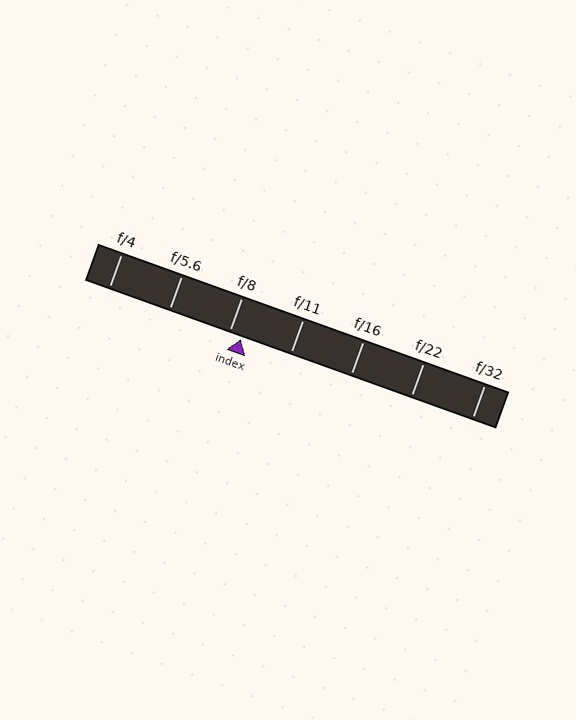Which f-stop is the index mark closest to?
The index mark is closest to f/8.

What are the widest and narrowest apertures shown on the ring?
The widest aperture shown is f/4 and the narrowest is f/32.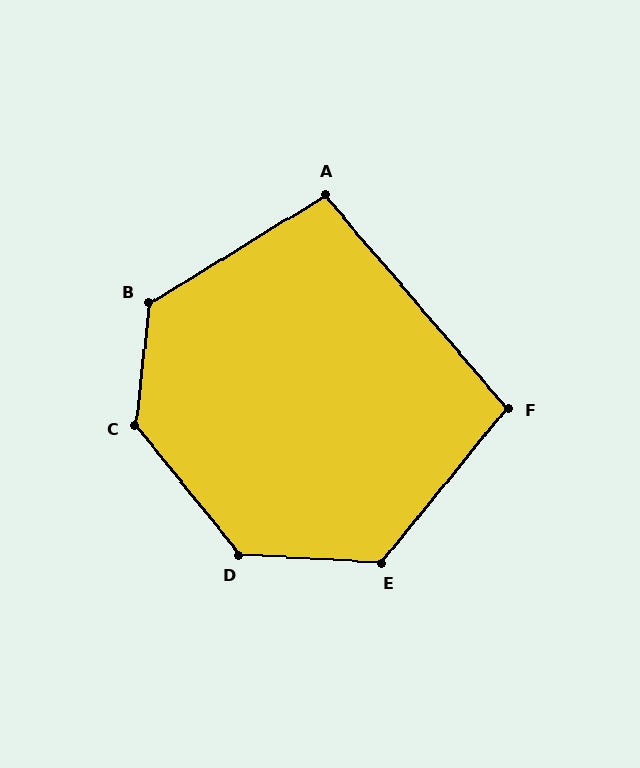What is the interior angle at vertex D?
Approximately 132 degrees (obtuse).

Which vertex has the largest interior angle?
C, at approximately 135 degrees.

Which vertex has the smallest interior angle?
A, at approximately 99 degrees.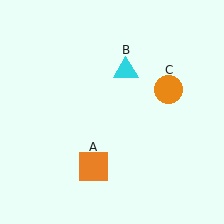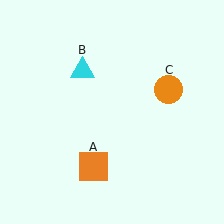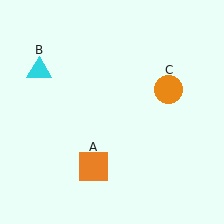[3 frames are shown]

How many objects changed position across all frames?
1 object changed position: cyan triangle (object B).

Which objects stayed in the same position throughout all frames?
Orange square (object A) and orange circle (object C) remained stationary.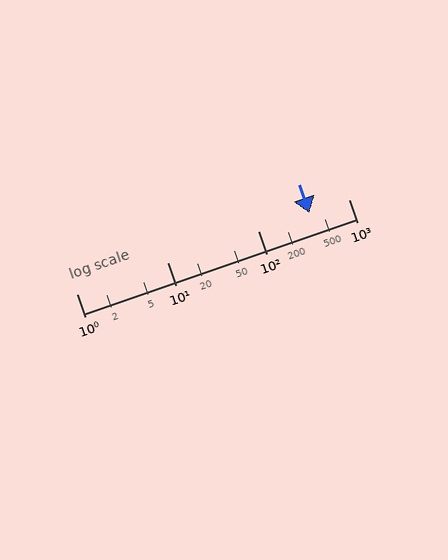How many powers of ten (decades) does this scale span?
The scale spans 3 decades, from 1 to 1000.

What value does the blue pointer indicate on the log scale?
The pointer indicates approximately 370.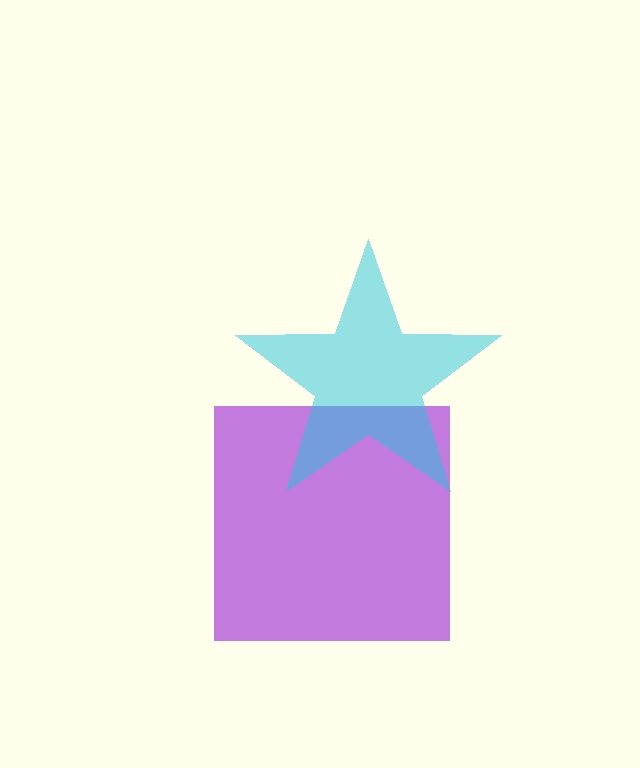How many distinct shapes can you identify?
There are 2 distinct shapes: a purple square, a cyan star.